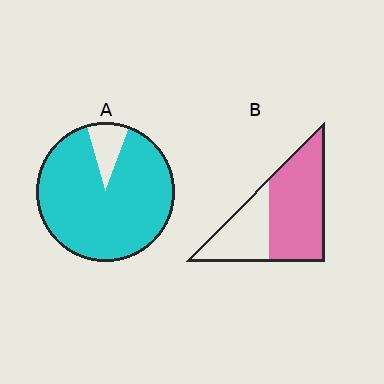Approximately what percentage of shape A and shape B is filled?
A is approximately 90% and B is approximately 65%.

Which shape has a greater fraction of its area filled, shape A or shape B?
Shape A.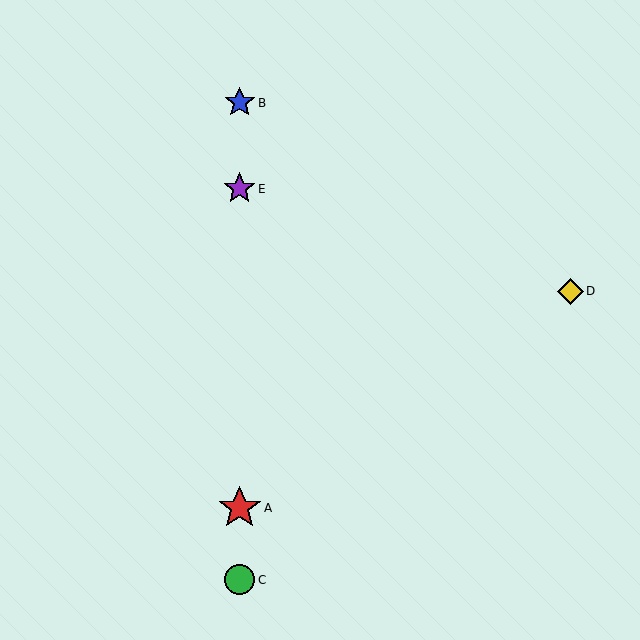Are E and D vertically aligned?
No, E is at x≈240 and D is at x≈570.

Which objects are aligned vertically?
Objects A, B, C, E are aligned vertically.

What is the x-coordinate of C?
Object C is at x≈240.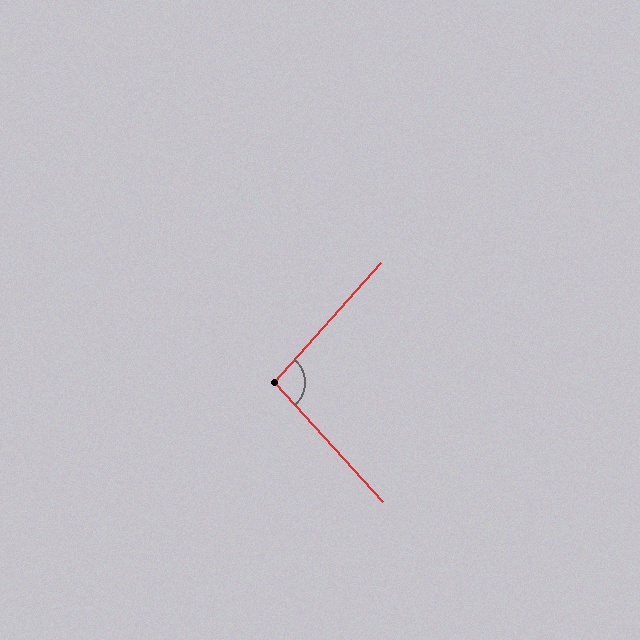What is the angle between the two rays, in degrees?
Approximately 96 degrees.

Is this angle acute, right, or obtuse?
It is obtuse.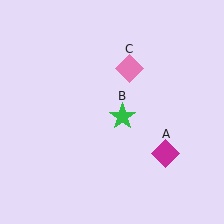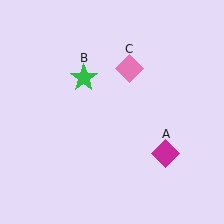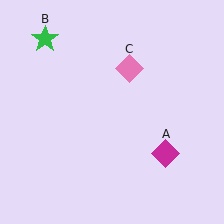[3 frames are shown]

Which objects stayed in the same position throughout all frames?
Magenta diamond (object A) and pink diamond (object C) remained stationary.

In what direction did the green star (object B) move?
The green star (object B) moved up and to the left.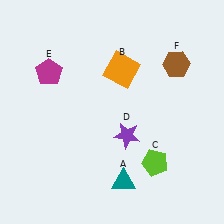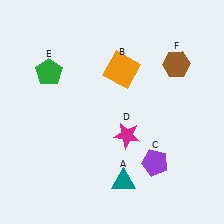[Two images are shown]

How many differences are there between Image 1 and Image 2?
There are 3 differences between the two images.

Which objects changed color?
C changed from lime to purple. D changed from purple to magenta. E changed from magenta to green.